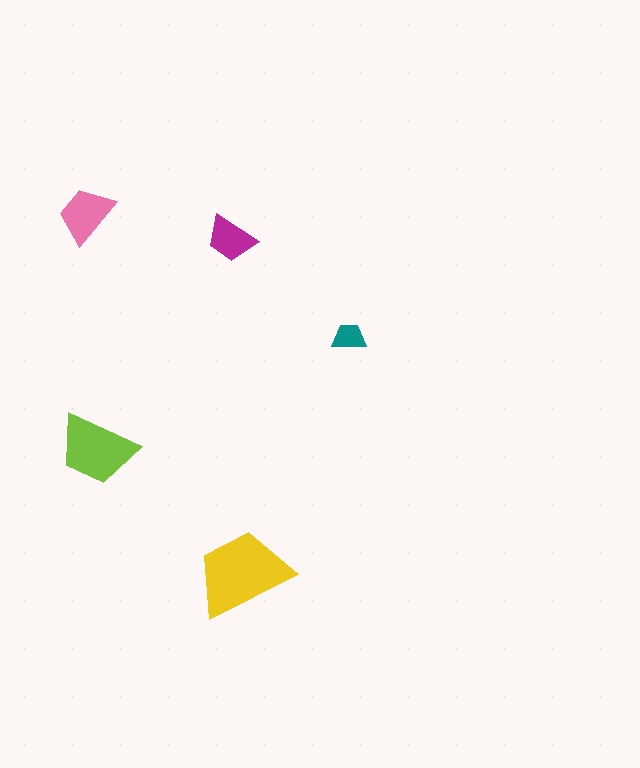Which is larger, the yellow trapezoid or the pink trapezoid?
The yellow one.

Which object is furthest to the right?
The teal trapezoid is rightmost.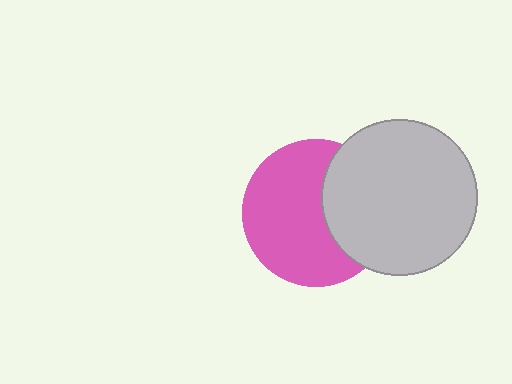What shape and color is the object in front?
The object in front is a light gray circle.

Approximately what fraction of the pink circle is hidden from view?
Roughly 35% of the pink circle is hidden behind the light gray circle.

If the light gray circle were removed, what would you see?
You would see the complete pink circle.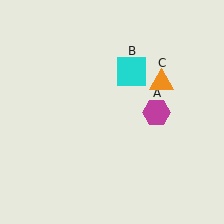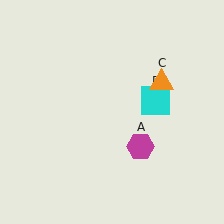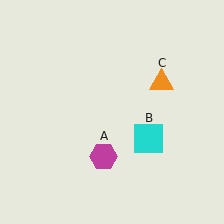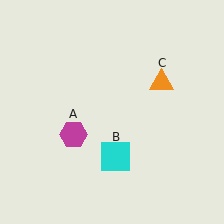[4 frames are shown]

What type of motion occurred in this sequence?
The magenta hexagon (object A), cyan square (object B) rotated clockwise around the center of the scene.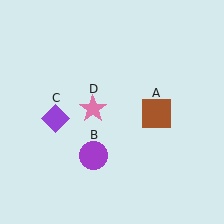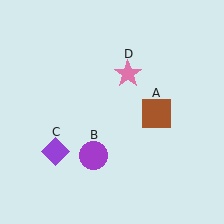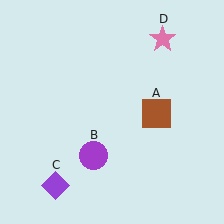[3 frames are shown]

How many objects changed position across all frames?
2 objects changed position: purple diamond (object C), pink star (object D).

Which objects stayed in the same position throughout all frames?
Brown square (object A) and purple circle (object B) remained stationary.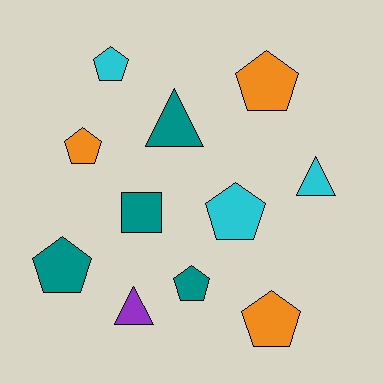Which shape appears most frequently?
Pentagon, with 7 objects.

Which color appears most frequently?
Teal, with 4 objects.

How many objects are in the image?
There are 11 objects.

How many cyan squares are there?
There are no cyan squares.